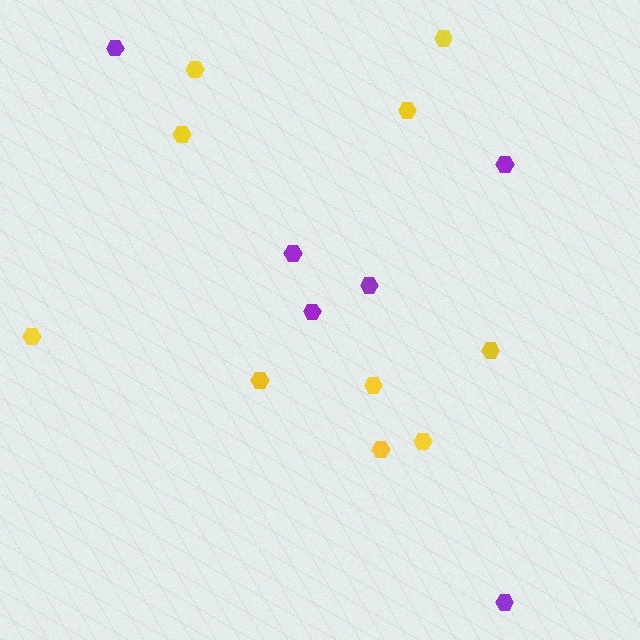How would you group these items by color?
There are 2 groups: one group of purple hexagons (6) and one group of yellow hexagons (10).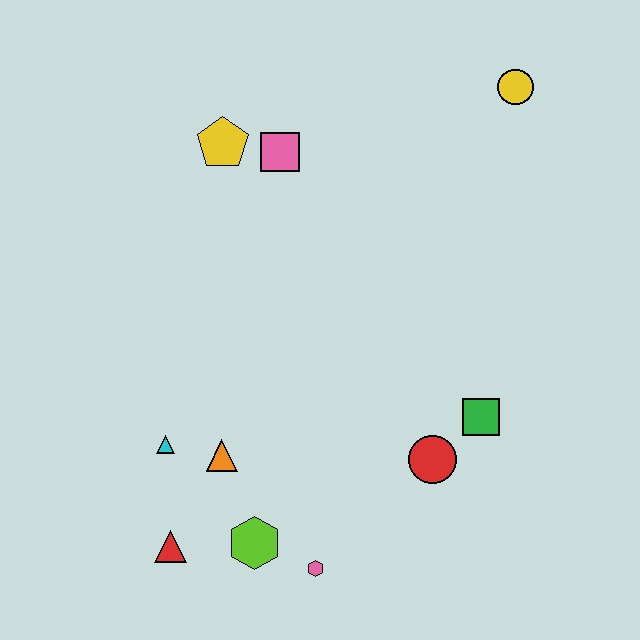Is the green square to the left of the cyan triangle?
No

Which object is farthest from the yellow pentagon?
The pink hexagon is farthest from the yellow pentagon.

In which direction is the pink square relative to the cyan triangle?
The pink square is above the cyan triangle.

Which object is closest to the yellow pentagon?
The pink square is closest to the yellow pentagon.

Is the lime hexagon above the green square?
No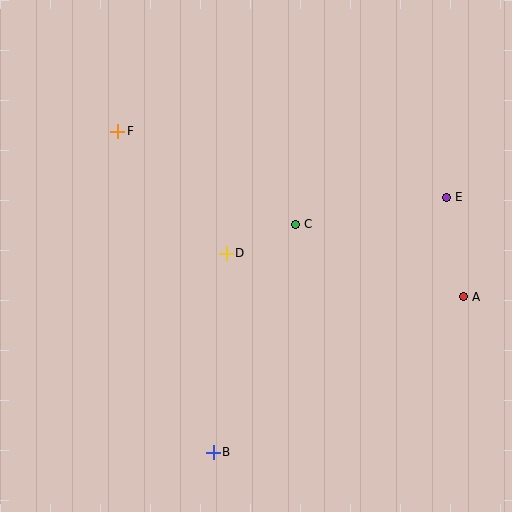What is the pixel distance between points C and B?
The distance between C and B is 242 pixels.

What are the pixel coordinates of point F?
Point F is at (118, 131).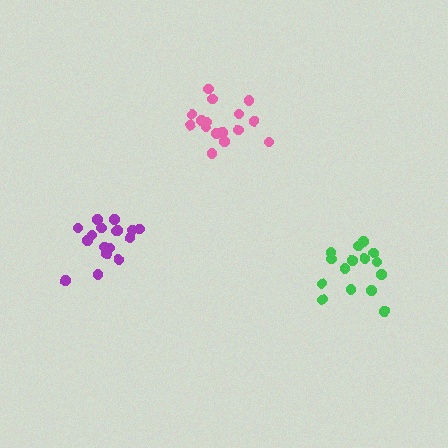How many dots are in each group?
Group 1: 17 dots, Group 2: 15 dots, Group 3: 16 dots (48 total).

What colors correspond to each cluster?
The clusters are colored: purple, green, pink.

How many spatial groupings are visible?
There are 3 spatial groupings.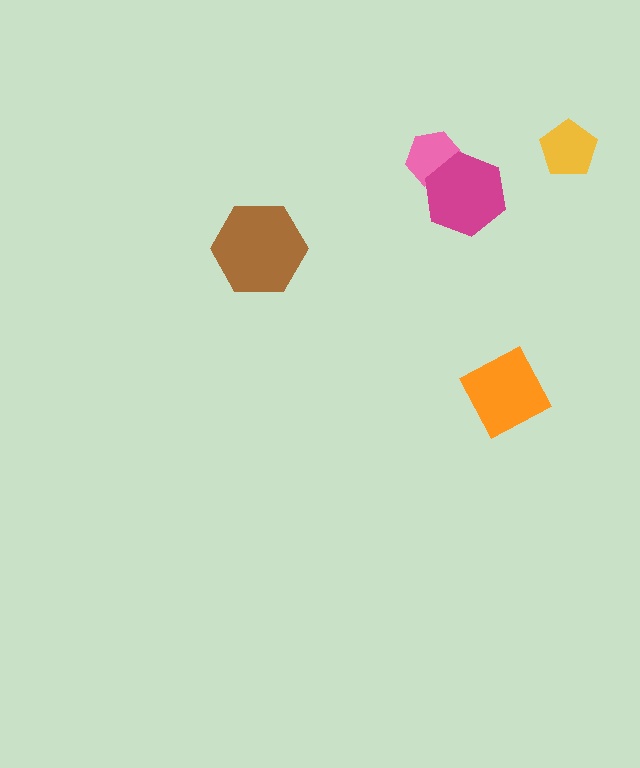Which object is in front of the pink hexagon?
The magenta hexagon is in front of the pink hexagon.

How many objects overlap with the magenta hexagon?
1 object overlaps with the magenta hexagon.